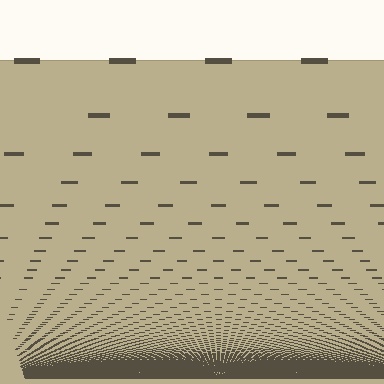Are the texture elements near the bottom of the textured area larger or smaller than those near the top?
Smaller. The gradient is inverted — elements near the bottom are smaller and denser.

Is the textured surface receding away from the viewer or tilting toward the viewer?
The surface appears to tilt toward the viewer. Texture elements get larger and sparser toward the top.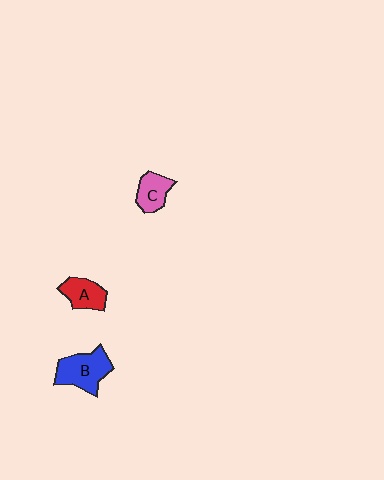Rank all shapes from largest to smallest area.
From largest to smallest: B (blue), A (red), C (pink).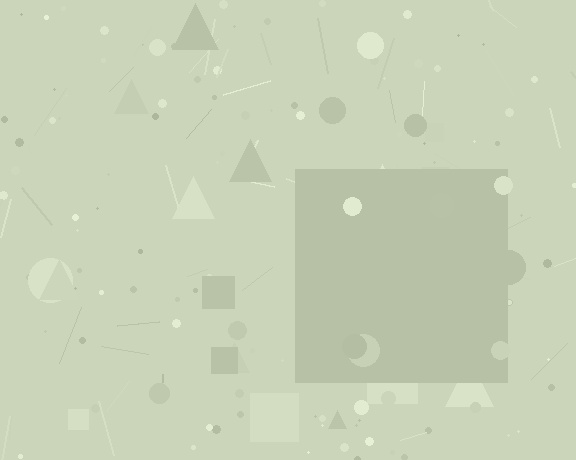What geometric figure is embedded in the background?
A square is embedded in the background.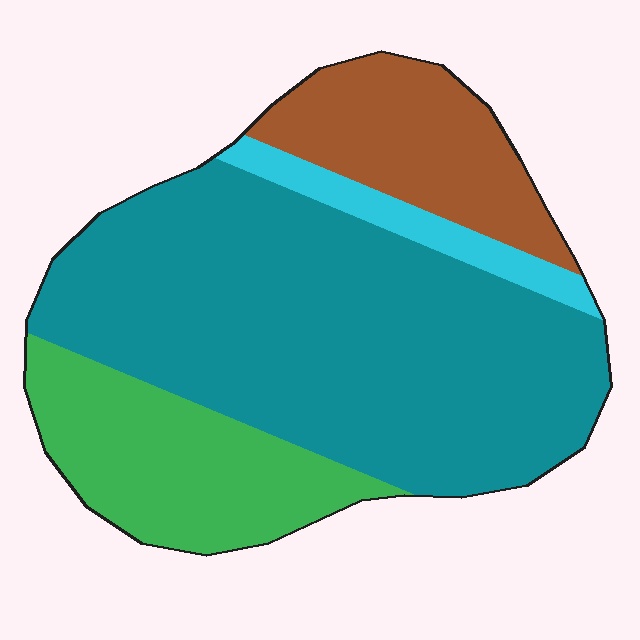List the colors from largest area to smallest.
From largest to smallest: teal, green, brown, cyan.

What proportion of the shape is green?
Green covers roughly 20% of the shape.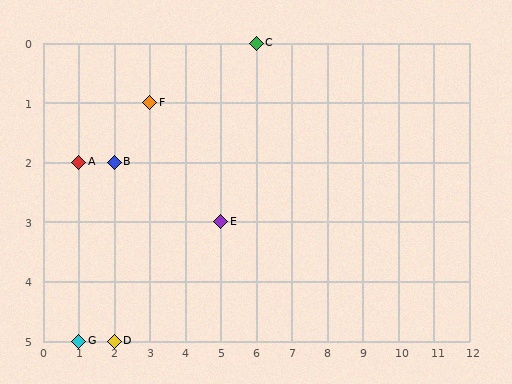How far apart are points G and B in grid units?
Points G and B are 1 column and 3 rows apart (about 3.2 grid units diagonally).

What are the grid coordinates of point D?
Point D is at grid coordinates (2, 5).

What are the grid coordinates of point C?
Point C is at grid coordinates (6, 0).